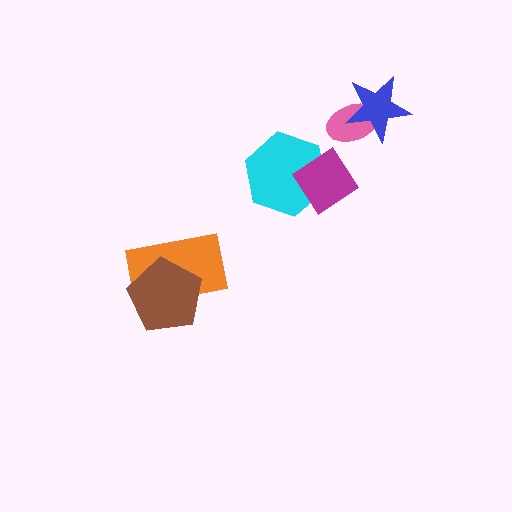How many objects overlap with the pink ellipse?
1 object overlaps with the pink ellipse.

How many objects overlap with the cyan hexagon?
1 object overlaps with the cyan hexagon.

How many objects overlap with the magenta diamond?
1 object overlaps with the magenta diamond.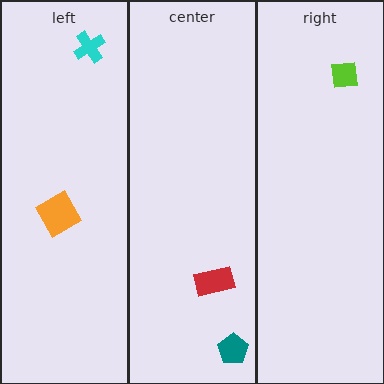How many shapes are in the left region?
2.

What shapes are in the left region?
The cyan cross, the orange diamond.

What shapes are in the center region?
The teal pentagon, the red rectangle.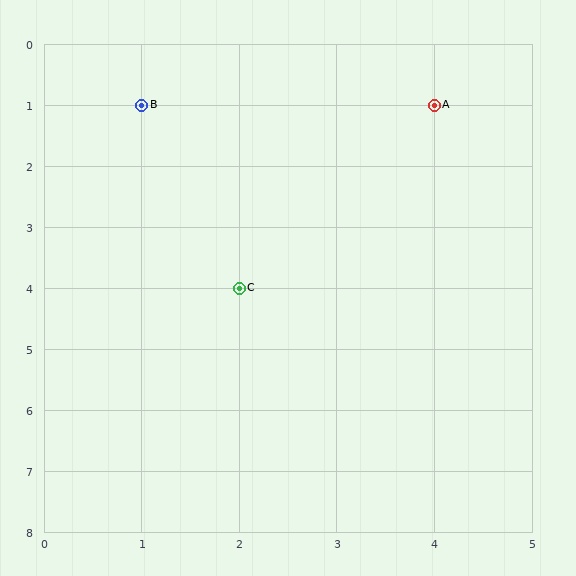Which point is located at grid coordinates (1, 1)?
Point B is at (1, 1).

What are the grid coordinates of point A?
Point A is at grid coordinates (4, 1).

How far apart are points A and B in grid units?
Points A and B are 3 columns apart.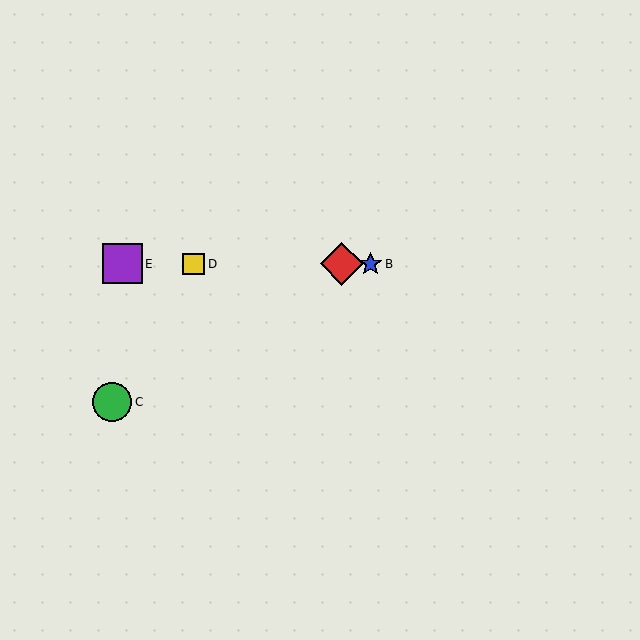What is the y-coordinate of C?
Object C is at y≈402.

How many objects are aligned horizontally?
4 objects (A, B, D, E) are aligned horizontally.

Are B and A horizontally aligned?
Yes, both are at y≈264.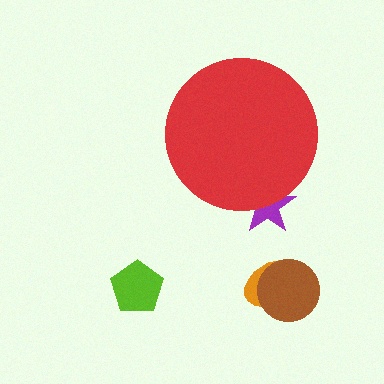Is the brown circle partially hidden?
No, the brown circle is fully visible.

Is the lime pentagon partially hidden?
No, the lime pentagon is fully visible.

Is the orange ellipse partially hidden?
No, the orange ellipse is fully visible.